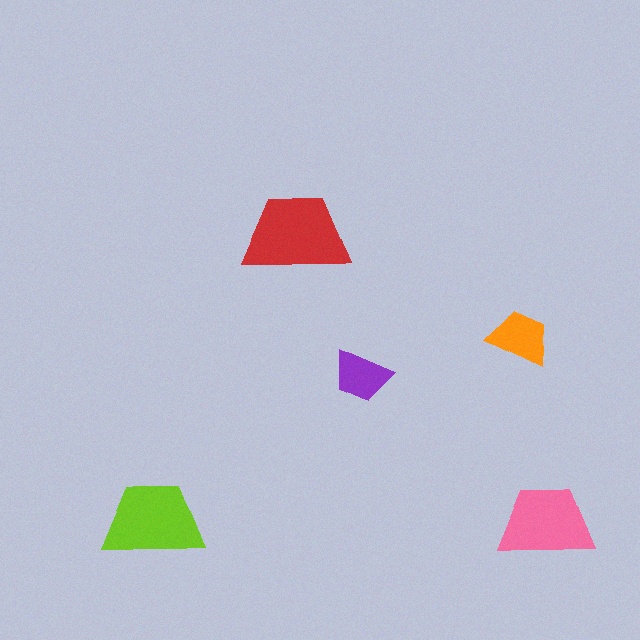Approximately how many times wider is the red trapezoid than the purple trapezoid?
About 2 times wider.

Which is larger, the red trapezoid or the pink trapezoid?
The red one.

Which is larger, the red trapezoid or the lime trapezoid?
The red one.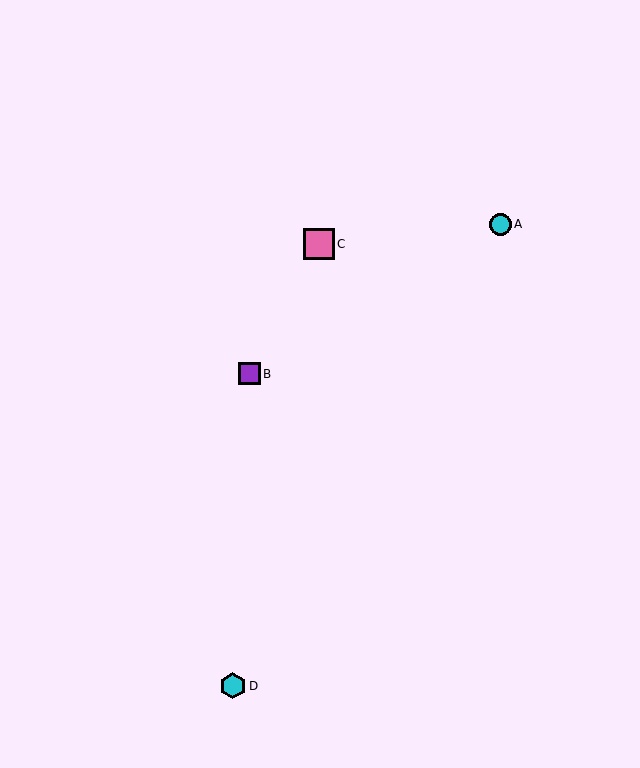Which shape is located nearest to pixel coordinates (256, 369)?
The purple square (labeled B) at (249, 374) is nearest to that location.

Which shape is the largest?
The pink square (labeled C) is the largest.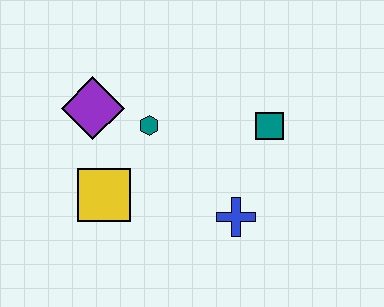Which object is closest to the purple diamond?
The teal hexagon is closest to the purple diamond.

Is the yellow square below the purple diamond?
Yes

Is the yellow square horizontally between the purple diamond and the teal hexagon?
Yes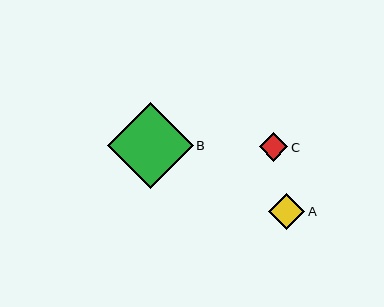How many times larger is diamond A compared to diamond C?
Diamond A is approximately 1.3 times the size of diamond C.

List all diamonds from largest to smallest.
From largest to smallest: B, A, C.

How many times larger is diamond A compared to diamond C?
Diamond A is approximately 1.3 times the size of diamond C.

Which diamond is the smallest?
Diamond C is the smallest with a size of approximately 29 pixels.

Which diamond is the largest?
Diamond B is the largest with a size of approximately 86 pixels.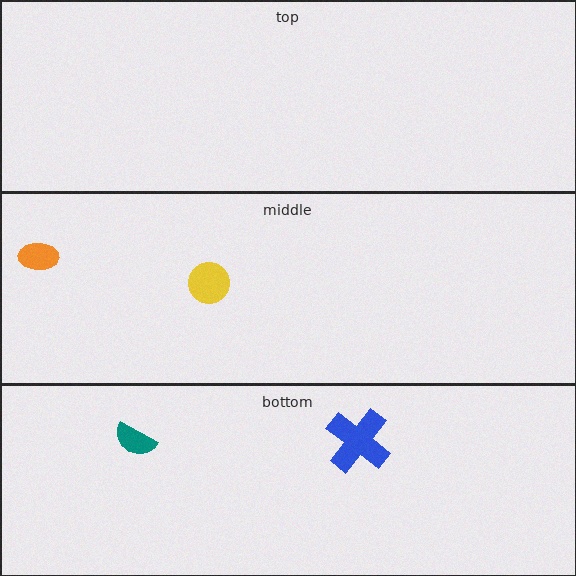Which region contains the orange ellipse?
The middle region.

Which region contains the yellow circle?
The middle region.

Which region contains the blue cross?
The bottom region.